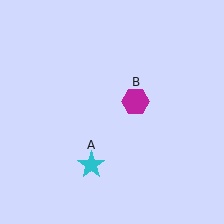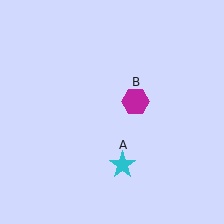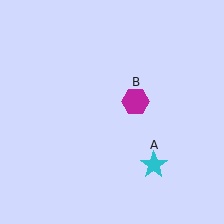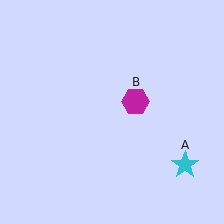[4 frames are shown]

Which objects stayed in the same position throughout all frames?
Magenta hexagon (object B) remained stationary.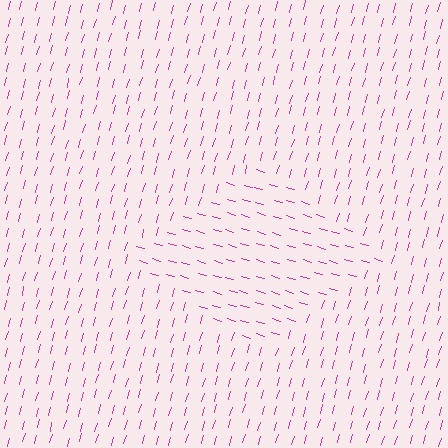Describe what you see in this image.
The image is filled with small magenta line segments. A diamond region in the image has lines oriented differently from the surrounding lines, creating a visible texture boundary.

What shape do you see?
I see a diamond.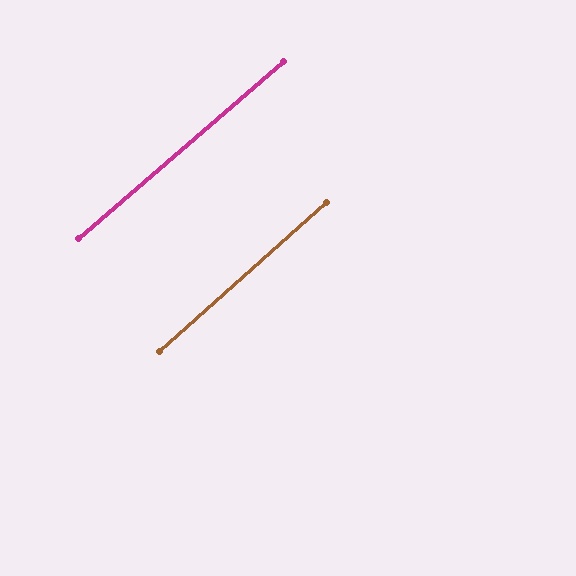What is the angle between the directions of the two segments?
Approximately 1 degree.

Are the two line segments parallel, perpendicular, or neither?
Parallel — their directions differ by only 0.8°.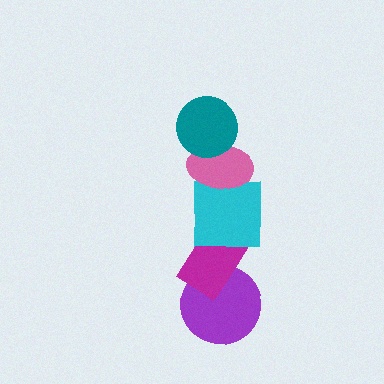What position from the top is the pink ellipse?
The pink ellipse is 2nd from the top.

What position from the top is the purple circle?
The purple circle is 5th from the top.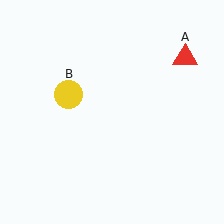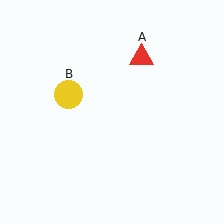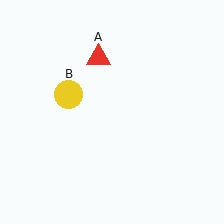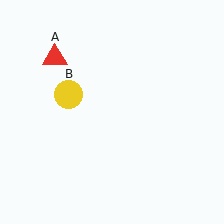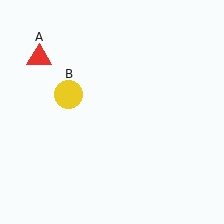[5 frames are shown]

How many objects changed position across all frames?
1 object changed position: red triangle (object A).